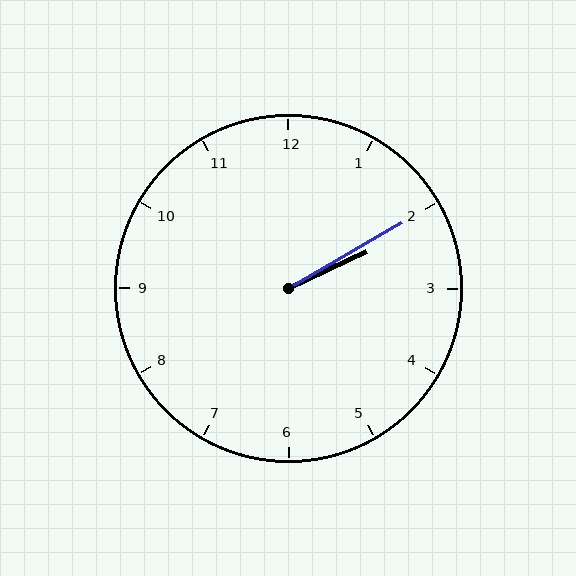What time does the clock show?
2:10.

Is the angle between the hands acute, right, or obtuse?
It is acute.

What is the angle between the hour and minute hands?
Approximately 5 degrees.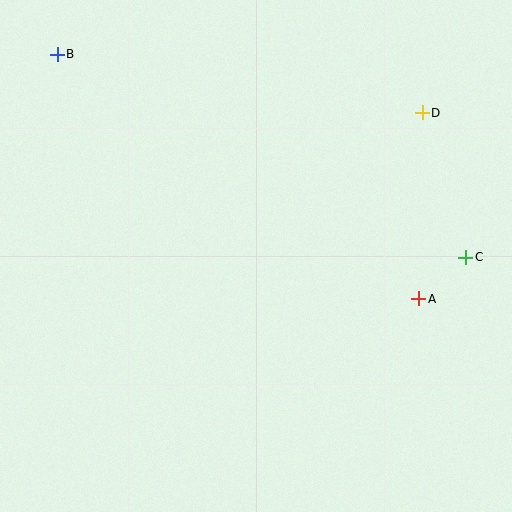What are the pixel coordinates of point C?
Point C is at (466, 257).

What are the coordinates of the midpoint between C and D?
The midpoint between C and D is at (444, 185).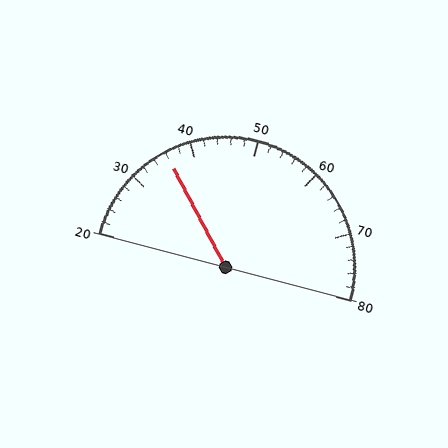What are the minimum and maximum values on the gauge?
The gauge ranges from 20 to 80.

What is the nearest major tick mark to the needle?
The nearest major tick mark is 40.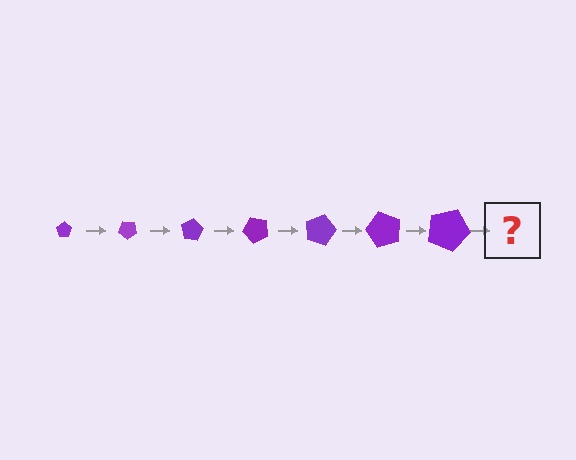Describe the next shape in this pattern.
It should be a pentagon, larger than the previous one and rotated 280 degrees from the start.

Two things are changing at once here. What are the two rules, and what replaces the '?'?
The two rules are that the pentagon grows larger each step and it rotates 40 degrees each step. The '?' should be a pentagon, larger than the previous one and rotated 280 degrees from the start.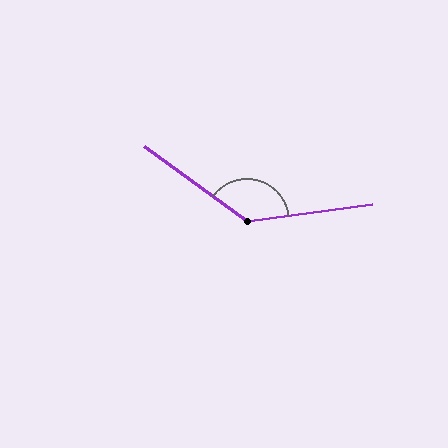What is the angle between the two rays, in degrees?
Approximately 136 degrees.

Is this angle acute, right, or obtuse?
It is obtuse.